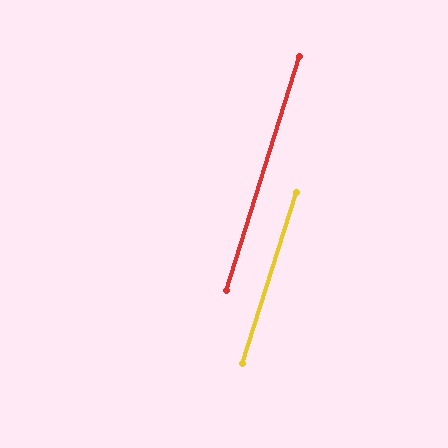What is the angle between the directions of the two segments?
Approximately 0 degrees.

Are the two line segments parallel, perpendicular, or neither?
Parallel — their directions differ by only 0.1°.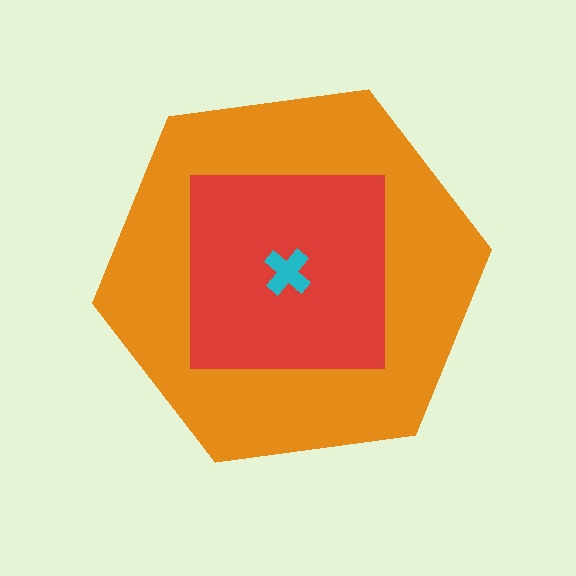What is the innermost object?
The cyan cross.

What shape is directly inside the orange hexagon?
The red square.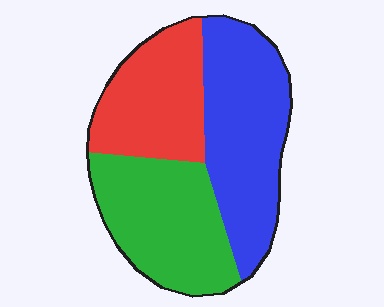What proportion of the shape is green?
Green covers 34% of the shape.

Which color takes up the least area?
Red, at roughly 30%.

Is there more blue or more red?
Blue.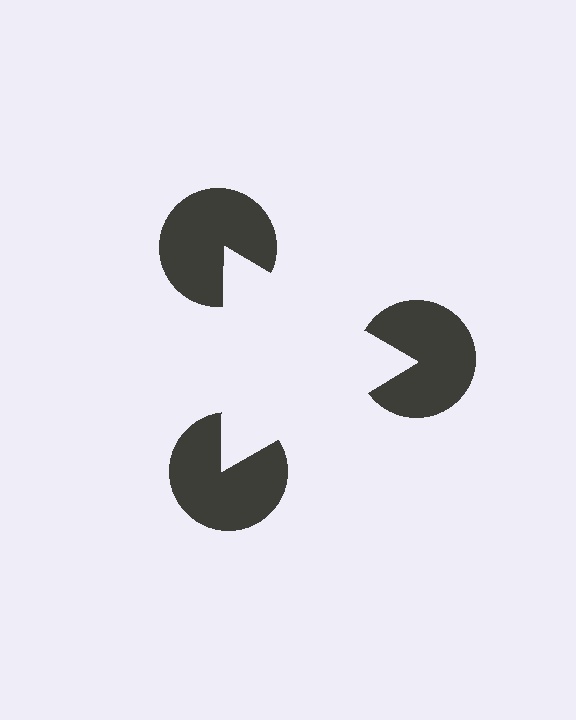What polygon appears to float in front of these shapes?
An illusory triangle — its edges are inferred from the aligned wedge cuts in the pac-man discs, not physically drawn.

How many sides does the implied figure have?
3 sides.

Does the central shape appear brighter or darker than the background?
It typically appears slightly brighter than the background, even though no actual brightness change is drawn.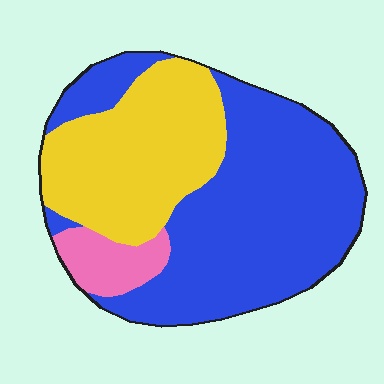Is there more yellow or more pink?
Yellow.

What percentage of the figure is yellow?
Yellow covers roughly 35% of the figure.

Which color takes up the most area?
Blue, at roughly 60%.